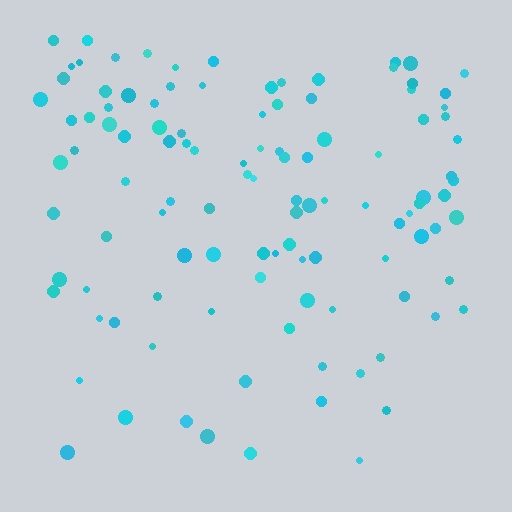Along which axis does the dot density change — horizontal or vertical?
Vertical.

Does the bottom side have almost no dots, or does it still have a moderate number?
Still a moderate number, just noticeably fewer than the top.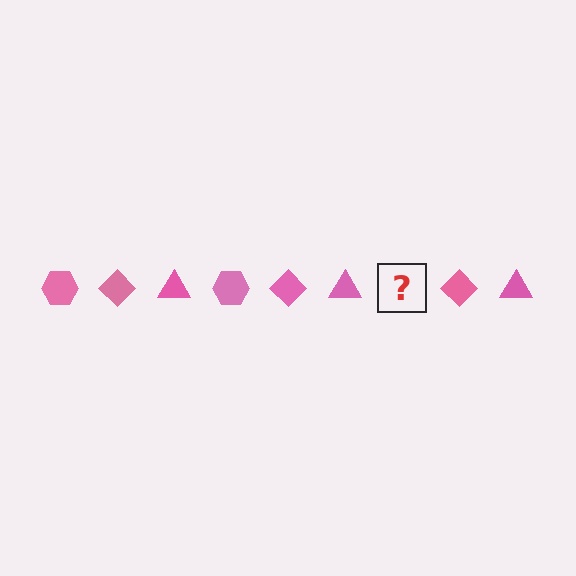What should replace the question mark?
The question mark should be replaced with a pink hexagon.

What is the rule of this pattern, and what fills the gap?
The rule is that the pattern cycles through hexagon, diamond, triangle shapes in pink. The gap should be filled with a pink hexagon.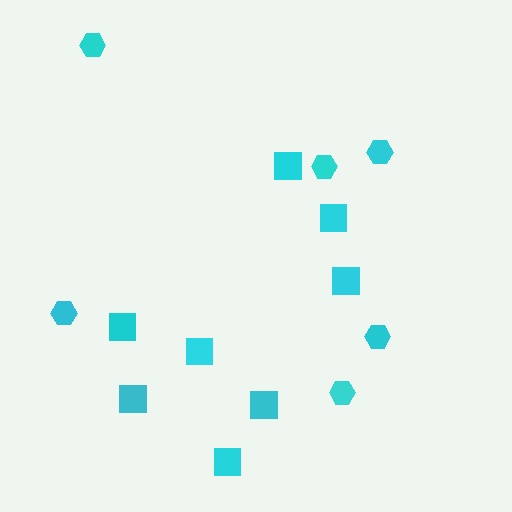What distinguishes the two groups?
There are 2 groups: one group of squares (8) and one group of hexagons (6).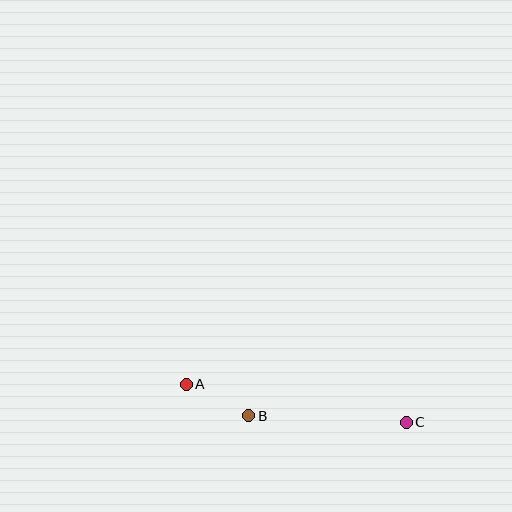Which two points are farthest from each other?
Points A and C are farthest from each other.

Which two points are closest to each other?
Points A and B are closest to each other.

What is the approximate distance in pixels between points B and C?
The distance between B and C is approximately 158 pixels.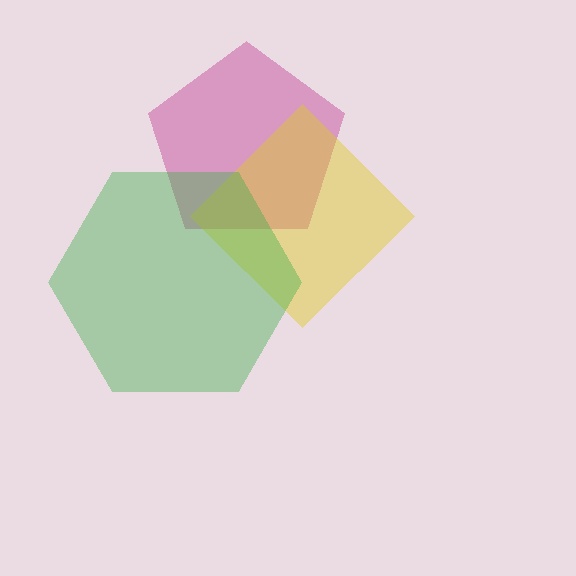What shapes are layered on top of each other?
The layered shapes are: a magenta pentagon, a yellow diamond, a green hexagon.